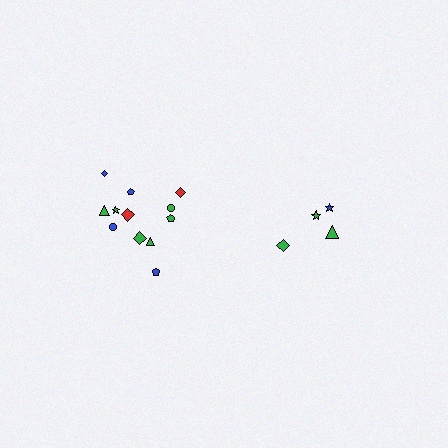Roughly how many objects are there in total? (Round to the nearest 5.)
Roughly 15 objects in total.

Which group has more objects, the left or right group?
The left group.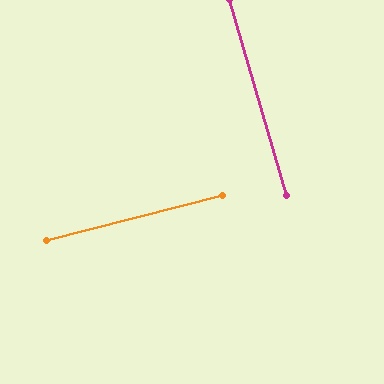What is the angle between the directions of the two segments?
Approximately 88 degrees.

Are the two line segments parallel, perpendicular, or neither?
Perpendicular — they meet at approximately 88°.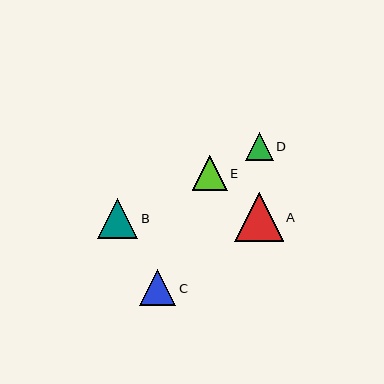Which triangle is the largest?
Triangle A is the largest with a size of approximately 49 pixels.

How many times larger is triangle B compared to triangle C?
Triangle B is approximately 1.1 times the size of triangle C.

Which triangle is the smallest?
Triangle D is the smallest with a size of approximately 28 pixels.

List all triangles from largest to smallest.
From largest to smallest: A, B, C, E, D.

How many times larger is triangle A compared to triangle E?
Triangle A is approximately 1.4 times the size of triangle E.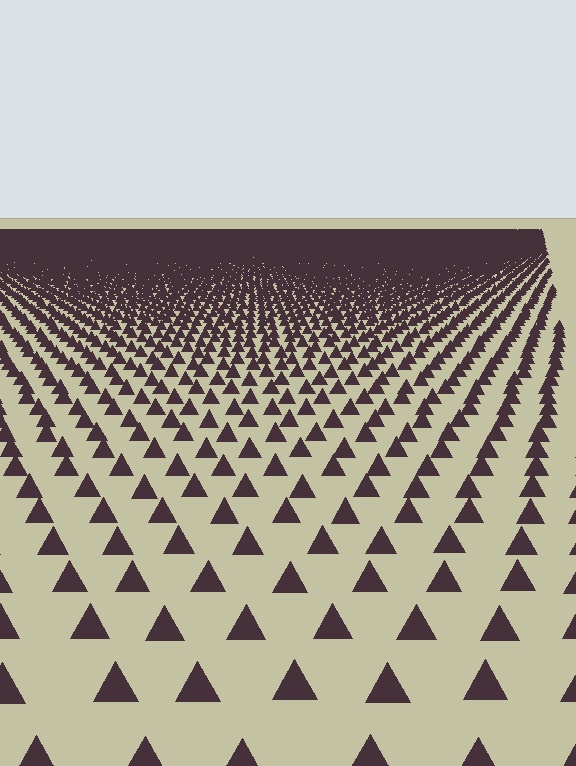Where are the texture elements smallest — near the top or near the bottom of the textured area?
Near the top.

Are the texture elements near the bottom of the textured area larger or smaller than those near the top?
Larger. Near the bottom, elements are closer to the viewer and appear at a bigger on-screen size.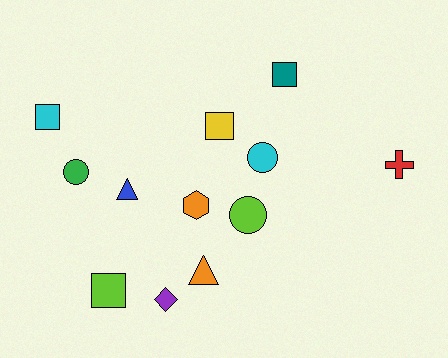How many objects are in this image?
There are 12 objects.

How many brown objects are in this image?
There are no brown objects.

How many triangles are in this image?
There are 2 triangles.